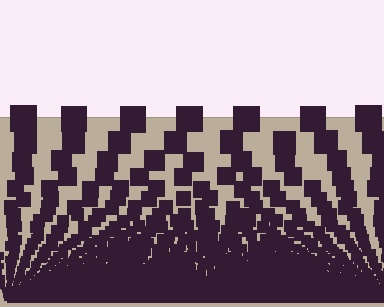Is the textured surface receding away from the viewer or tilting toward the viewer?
The surface appears to tilt toward the viewer. Texture elements get larger and sparser toward the top.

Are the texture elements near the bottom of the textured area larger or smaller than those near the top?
Smaller. The gradient is inverted — elements near the bottom are smaller and denser.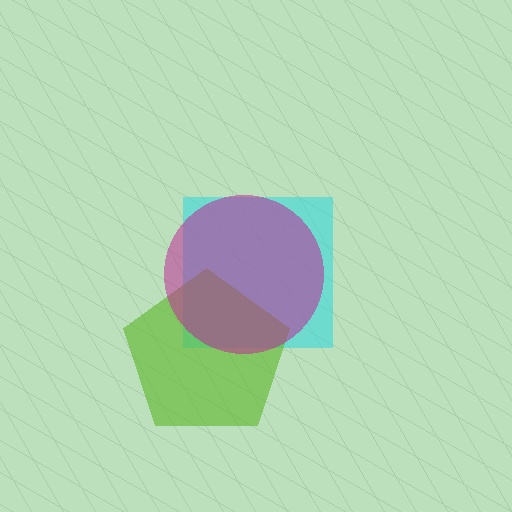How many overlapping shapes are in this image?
There are 3 overlapping shapes in the image.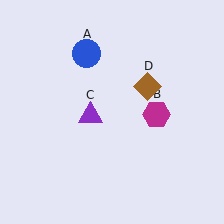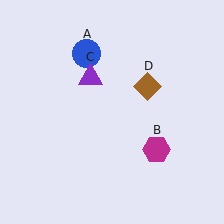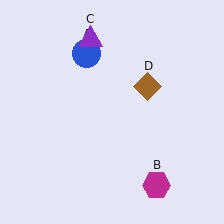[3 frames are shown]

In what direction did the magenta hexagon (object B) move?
The magenta hexagon (object B) moved down.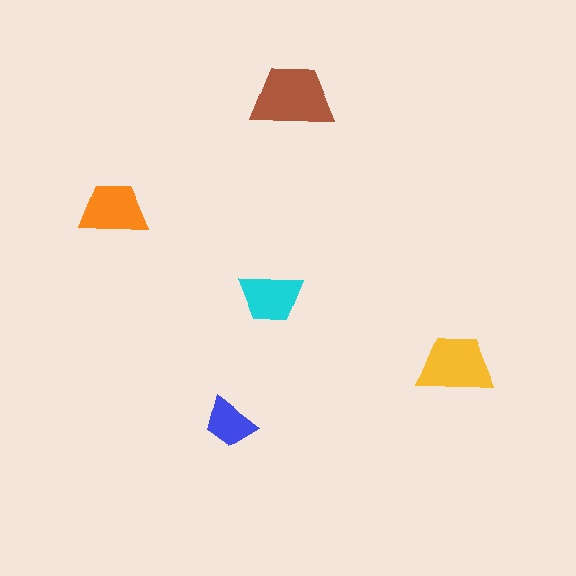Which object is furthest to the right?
The yellow trapezoid is rightmost.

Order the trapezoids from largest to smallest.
the brown one, the yellow one, the orange one, the cyan one, the blue one.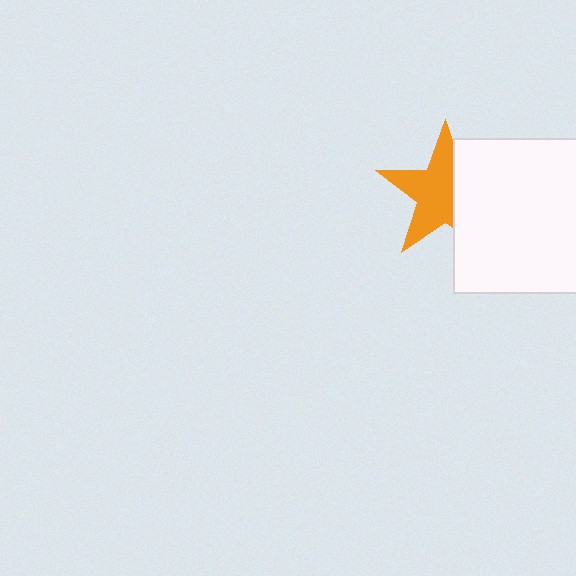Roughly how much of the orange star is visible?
About half of it is visible (roughly 62%).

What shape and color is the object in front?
The object in front is a white square.